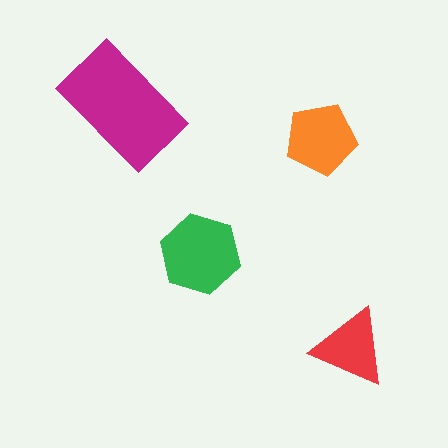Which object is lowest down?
The red triangle is bottommost.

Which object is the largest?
The magenta rectangle.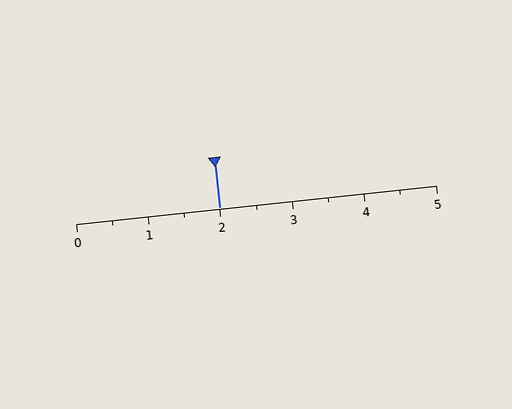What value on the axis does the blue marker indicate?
The marker indicates approximately 2.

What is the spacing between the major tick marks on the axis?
The major ticks are spaced 1 apart.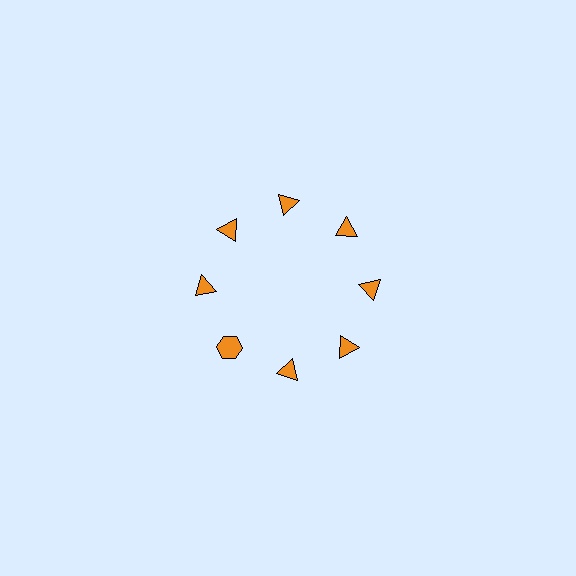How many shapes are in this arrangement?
There are 8 shapes arranged in a ring pattern.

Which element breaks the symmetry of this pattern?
The orange hexagon at roughly the 8 o'clock position breaks the symmetry. All other shapes are orange triangles.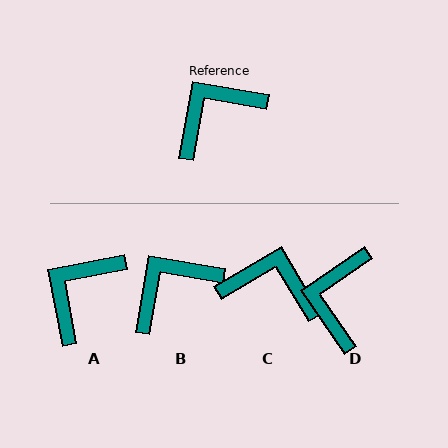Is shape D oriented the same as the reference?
No, it is off by about 45 degrees.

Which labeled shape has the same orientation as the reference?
B.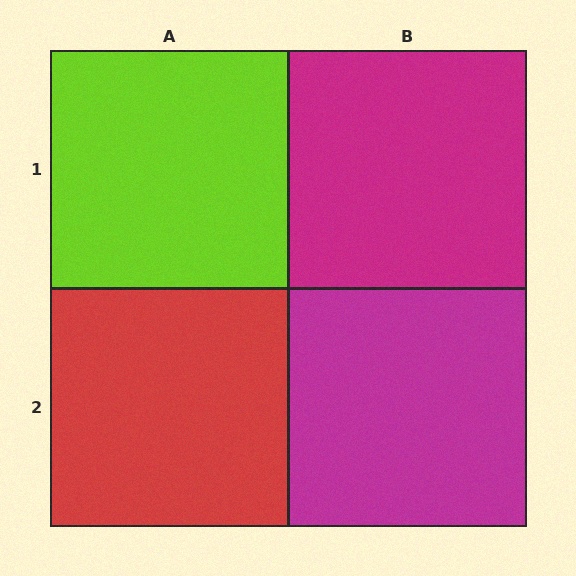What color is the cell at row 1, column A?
Lime.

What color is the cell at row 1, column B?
Magenta.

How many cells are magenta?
2 cells are magenta.